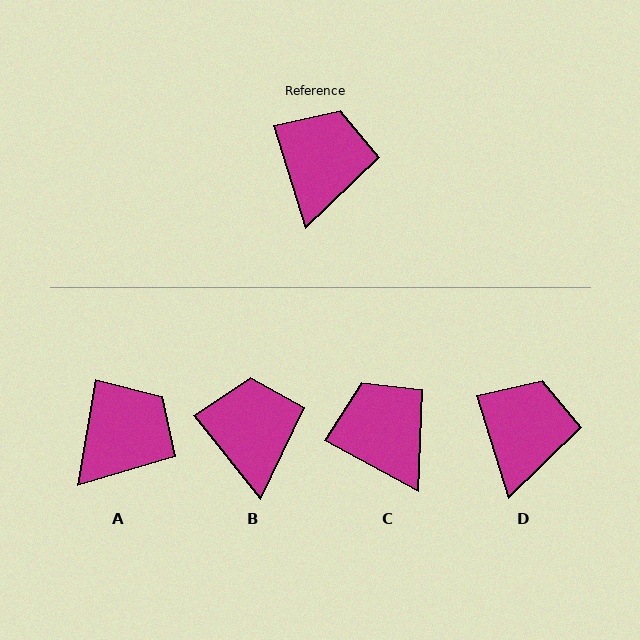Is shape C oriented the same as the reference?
No, it is off by about 44 degrees.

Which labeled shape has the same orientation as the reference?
D.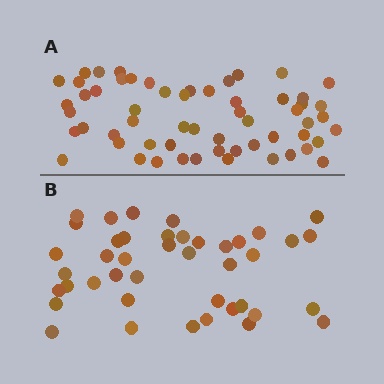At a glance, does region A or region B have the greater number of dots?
Region A (the top region) has more dots.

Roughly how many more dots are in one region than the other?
Region A has approximately 15 more dots than region B.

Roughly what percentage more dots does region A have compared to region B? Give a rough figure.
About 40% more.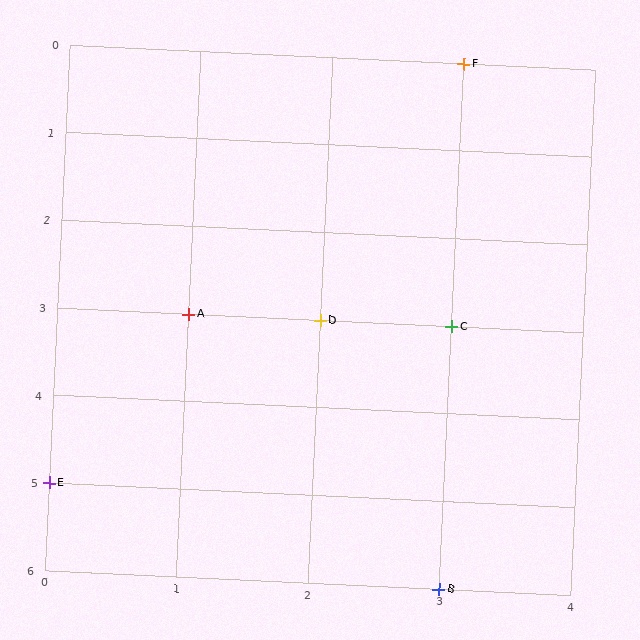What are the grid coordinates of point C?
Point C is at grid coordinates (3, 3).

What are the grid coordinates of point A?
Point A is at grid coordinates (1, 3).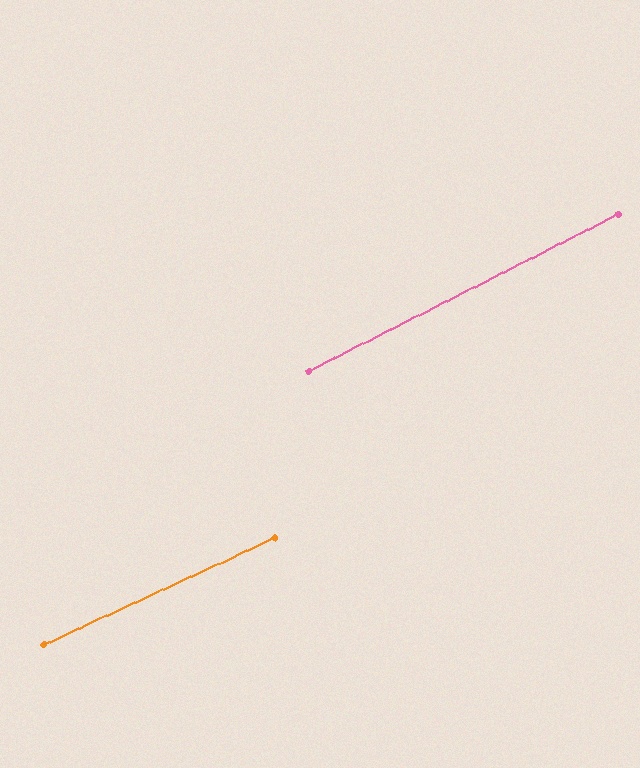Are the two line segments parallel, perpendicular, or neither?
Parallel — their directions differ by only 2.0°.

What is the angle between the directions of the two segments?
Approximately 2 degrees.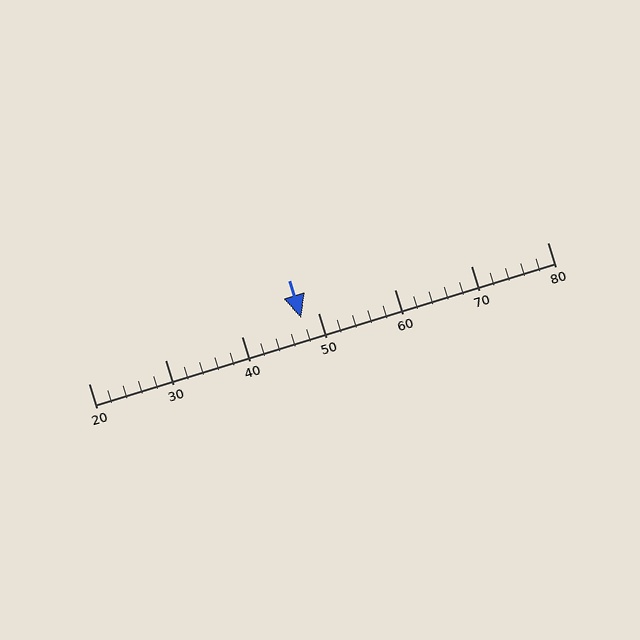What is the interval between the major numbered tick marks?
The major tick marks are spaced 10 units apart.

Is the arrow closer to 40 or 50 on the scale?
The arrow is closer to 50.